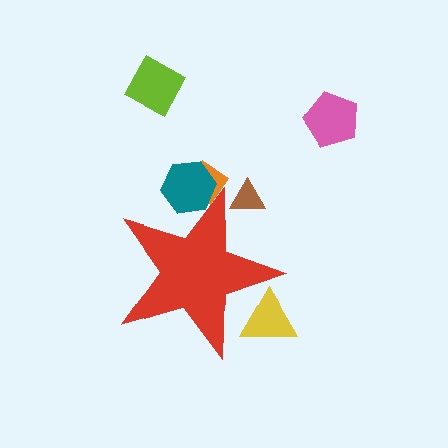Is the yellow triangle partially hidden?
Yes, the yellow triangle is partially hidden behind the red star.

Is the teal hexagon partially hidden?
Yes, the teal hexagon is partially hidden behind the red star.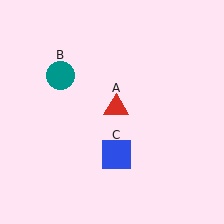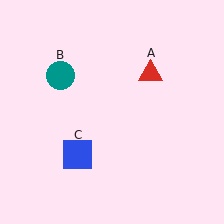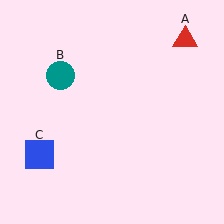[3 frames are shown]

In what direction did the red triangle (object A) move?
The red triangle (object A) moved up and to the right.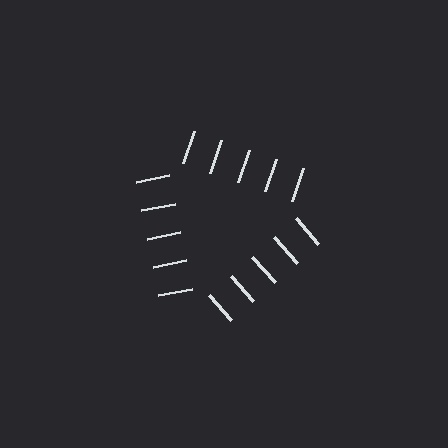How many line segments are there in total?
15 — 5 along each of the 3 edges.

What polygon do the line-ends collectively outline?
An illusory triangle — the line segments terminate on its edges but no continuous stroke is drawn.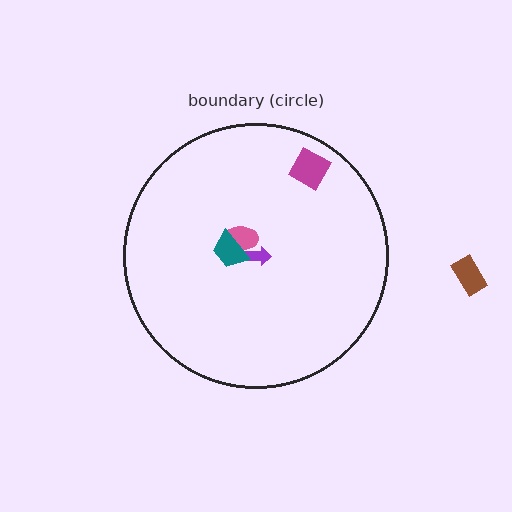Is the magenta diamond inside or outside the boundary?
Inside.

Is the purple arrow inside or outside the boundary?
Inside.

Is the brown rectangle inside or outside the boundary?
Outside.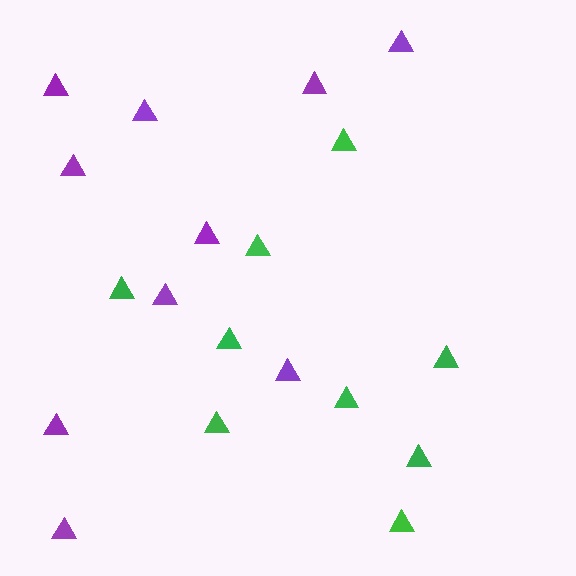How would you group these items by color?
There are 2 groups: one group of green triangles (9) and one group of purple triangles (10).